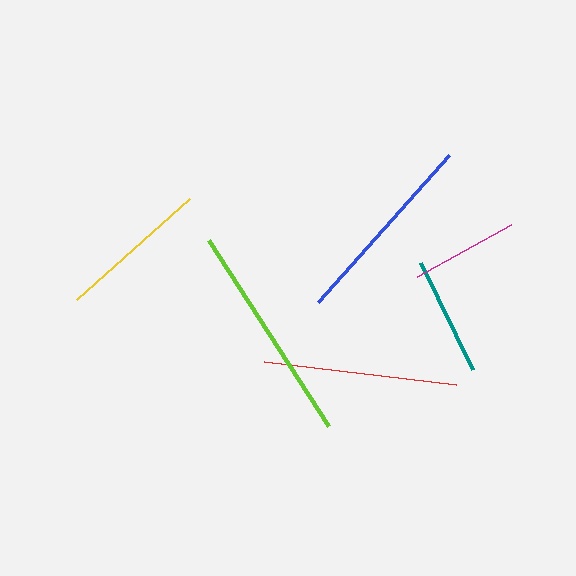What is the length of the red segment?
The red segment is approximately 193 pixels long.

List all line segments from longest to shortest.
From longest to shortest: lime, blue, red, yellow, teal, magenta.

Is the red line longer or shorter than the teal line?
The red line is longer than the teal line.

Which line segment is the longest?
The lime line is the longest at approximately 221 pixels.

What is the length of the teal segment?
The teal segment is approximately 119 pixels long.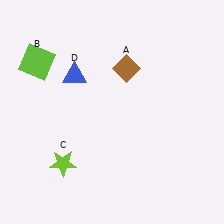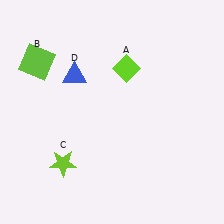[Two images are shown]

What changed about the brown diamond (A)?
In Image 1, A is brown. In Image 2, it changed to lime.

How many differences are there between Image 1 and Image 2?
There is 1 difference between the two images.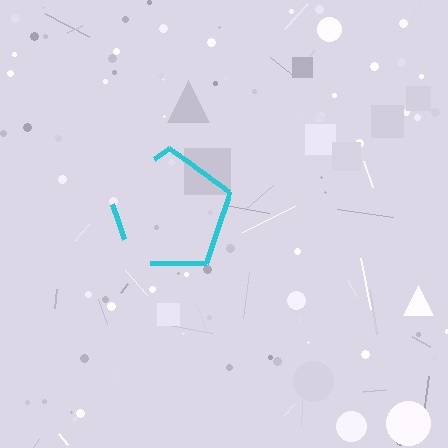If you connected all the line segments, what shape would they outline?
They would outline a pentagon.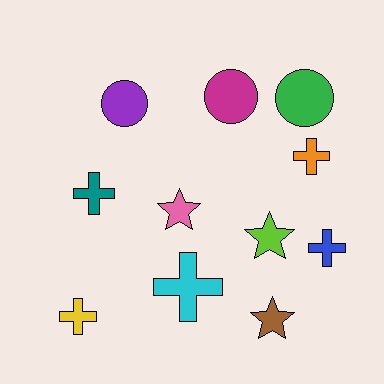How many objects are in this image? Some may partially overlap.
There are 11 objects.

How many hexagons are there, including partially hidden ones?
There are no hexagons.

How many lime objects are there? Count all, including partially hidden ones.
There is 1 lime object.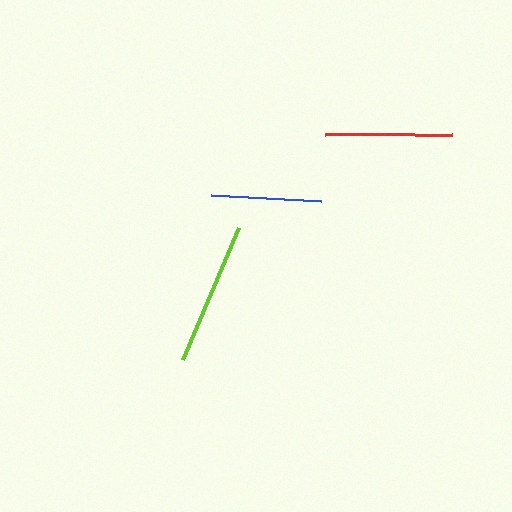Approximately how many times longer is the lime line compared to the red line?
The lime line is approximately 1.1 times the length of the red line.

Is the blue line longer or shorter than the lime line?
The lime line is longer than the blue line.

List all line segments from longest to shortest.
From longest to shortest: lime, red, blue.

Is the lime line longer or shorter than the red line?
The lime line is longer than the red line.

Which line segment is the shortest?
The blue line is the shortest at approximately 110 pixels.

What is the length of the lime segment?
The lime segment is approximately 143 pixels long.